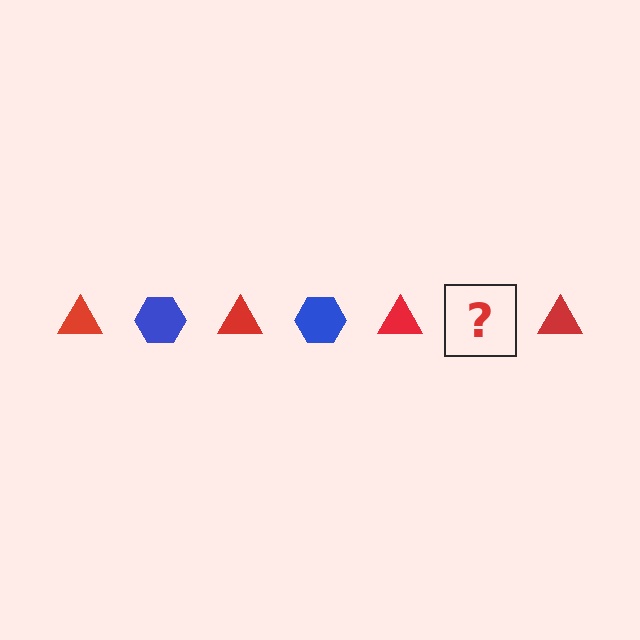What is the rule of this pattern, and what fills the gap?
The rule is that the pattern alternates between red triangle and blue hexagon. The gap should be filled with a blue hexagon.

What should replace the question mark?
The question mark should be replaced with a blue hexagon.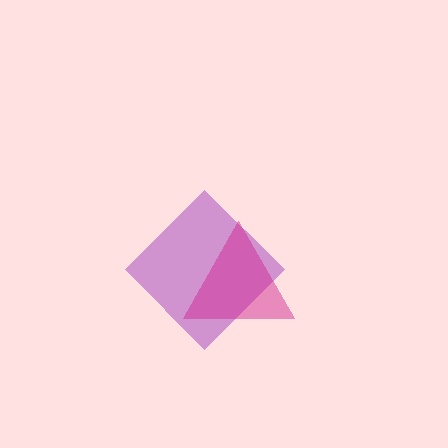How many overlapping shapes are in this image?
There are 2 overlapping shapes in the image.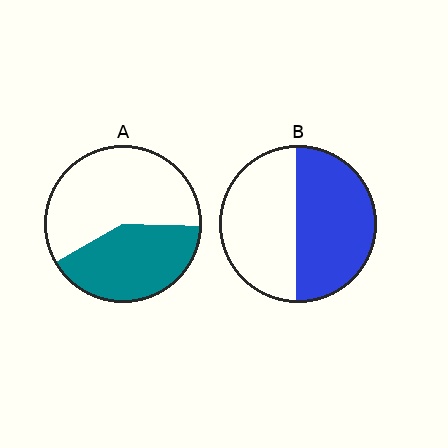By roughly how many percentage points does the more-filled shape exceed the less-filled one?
By roughly 10 percentage points (B over A).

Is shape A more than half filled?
No.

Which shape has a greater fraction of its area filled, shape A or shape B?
Shape B.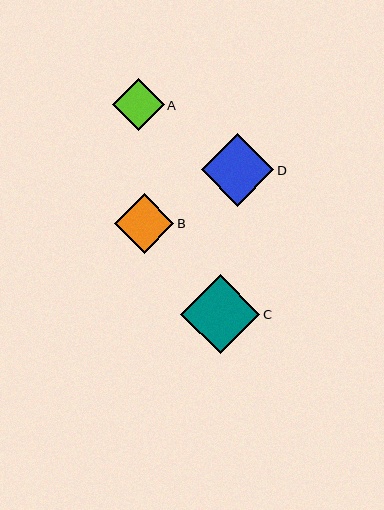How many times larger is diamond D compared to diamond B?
Diamond D is approximately 1.2 times the size of diamond B.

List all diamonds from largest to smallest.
From largest to smallest: C, D, B, A.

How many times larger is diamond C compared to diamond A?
Diamond C is approximately 1.5 times the size of diamond A.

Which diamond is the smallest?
Diamond A is the smallest with a size of approximately 52 pixels.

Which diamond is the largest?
Diamond C is the largest with a size of approximately 79 pixels.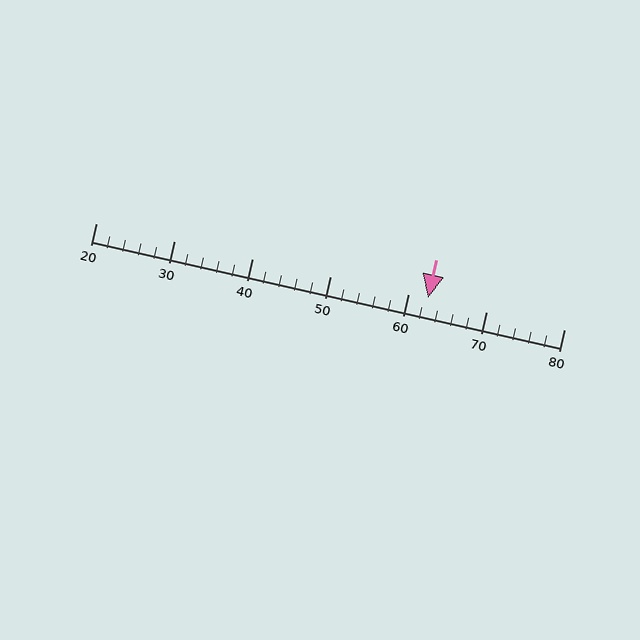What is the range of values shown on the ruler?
The ruler shows values from 20 to 80.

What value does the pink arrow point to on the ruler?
The pink arrow points to approximately 62.